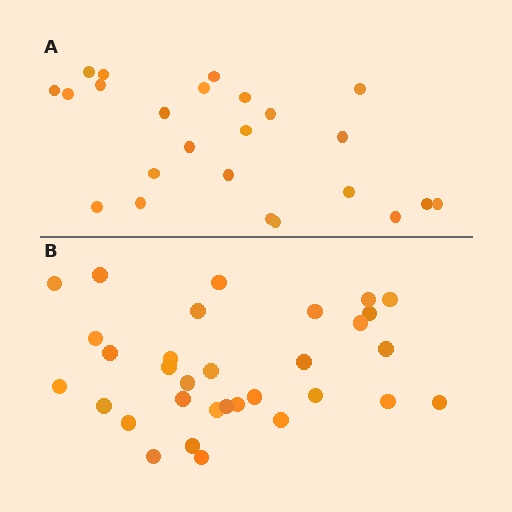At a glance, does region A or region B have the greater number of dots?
Region B (the bottom region) has more dots.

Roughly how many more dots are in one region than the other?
Region B has roughly 8 or so more dots than region A.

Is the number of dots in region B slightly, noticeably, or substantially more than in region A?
Region B has noticeably more, but not dramatically so. The ratio is roughly 1.3 to 1.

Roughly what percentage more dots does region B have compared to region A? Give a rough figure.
About 35% more.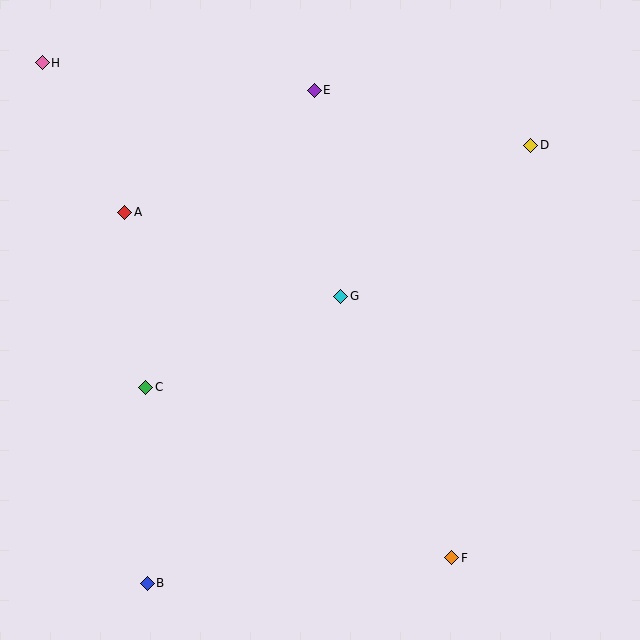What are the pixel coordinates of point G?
Point G is at (341, 296).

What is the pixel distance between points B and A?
The distance between B and A is 372 pixels.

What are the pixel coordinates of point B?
Point B is at (147, 583).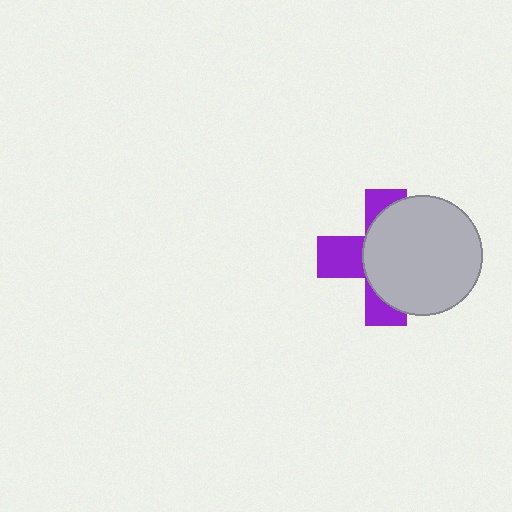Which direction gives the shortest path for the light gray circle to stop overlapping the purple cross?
Moving right gives the shortest separation.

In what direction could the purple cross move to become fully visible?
The purple cross could move left. That would shift it out from behind the light gray circle entirely.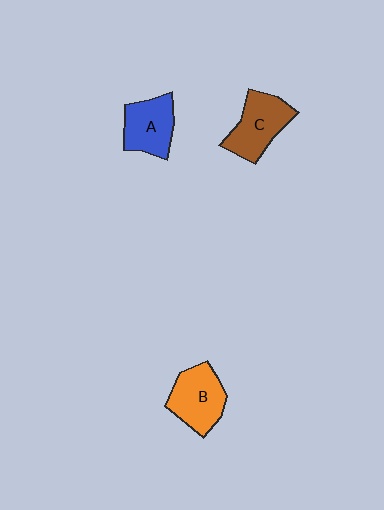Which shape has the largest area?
Shape C (brown).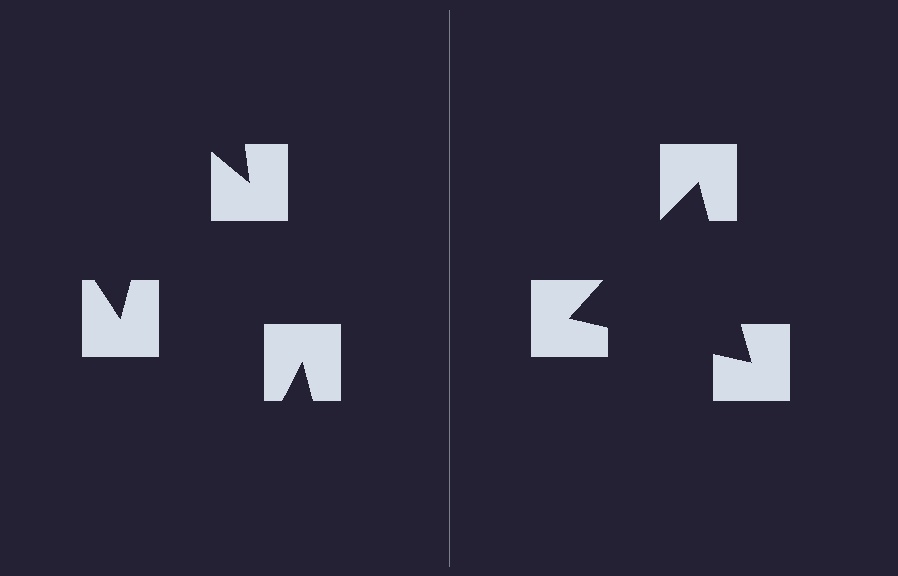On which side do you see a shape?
An illusory triangle appears on the right side. On the left side the wedge cuts are rotated, so no coherent shape forms.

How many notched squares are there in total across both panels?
6 — 3 on each side.